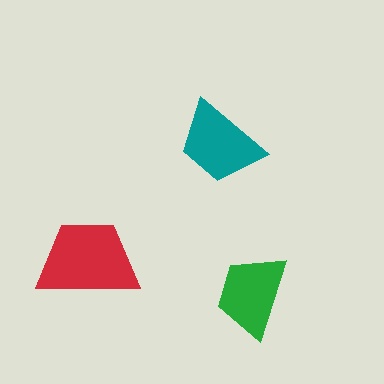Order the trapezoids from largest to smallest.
the red one, the teal one, the green one.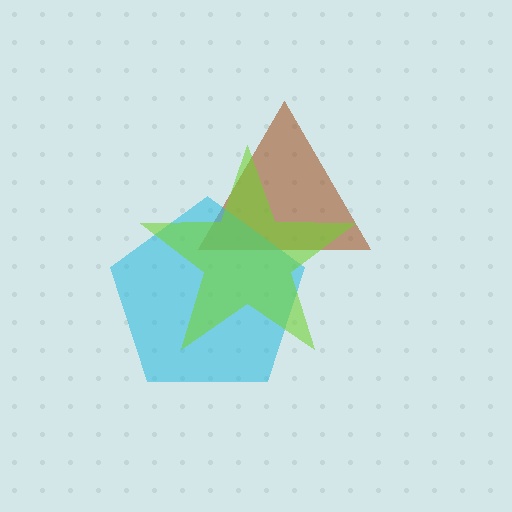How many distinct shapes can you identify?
There are 3 distinct shapes: a brown triangle, a cyan pentagon, a lime star.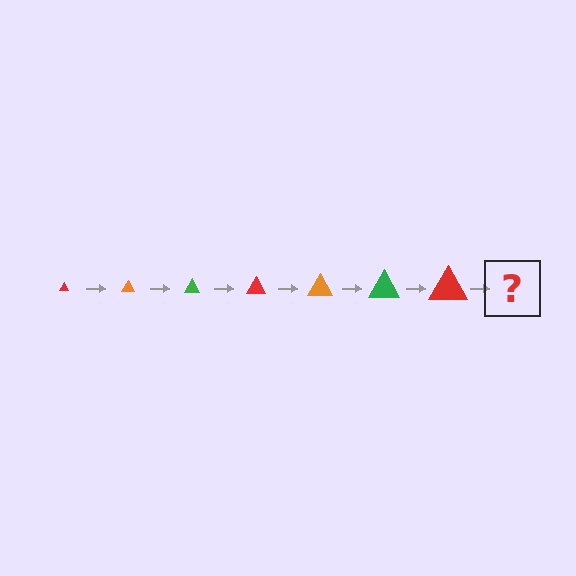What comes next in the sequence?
The next element should be an orange triangle, larger than the previous one.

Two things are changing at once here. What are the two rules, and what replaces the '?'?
The two rules are that the triangle grows larger each step and the color cycles through red, orange, and green. The '?' should be an orange triangle, larger than the previous one.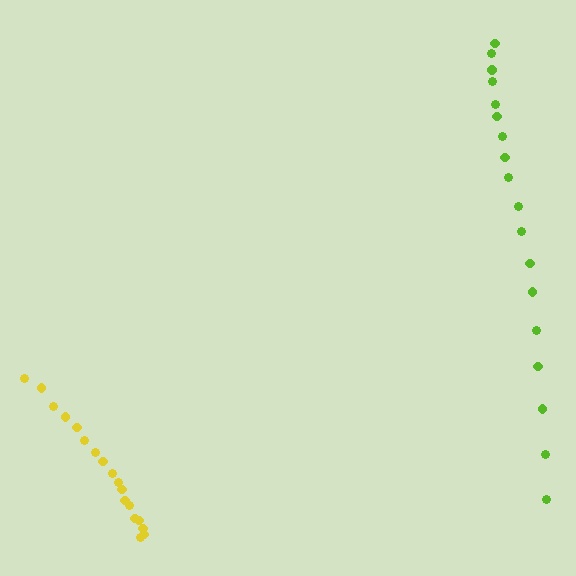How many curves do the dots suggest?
There are 2 distinct paths.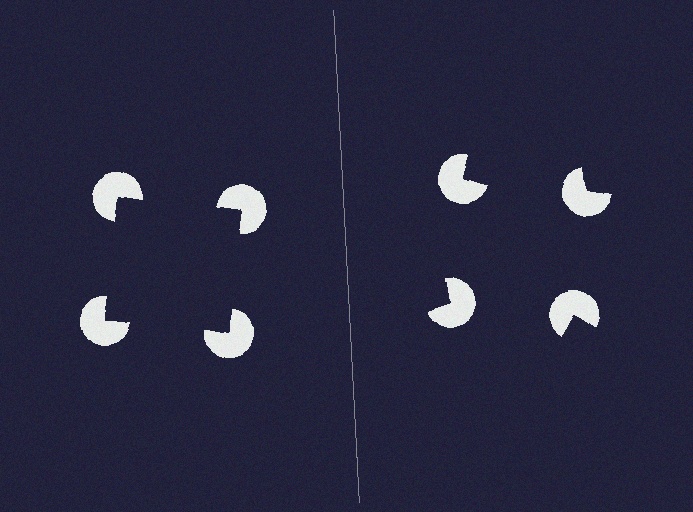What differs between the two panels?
The pac-man discs are positioned identically on both sides; only the wedge orientations differ. On the left they align to a square; on the right they are misaligned.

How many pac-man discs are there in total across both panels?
8 — 4 on each side.